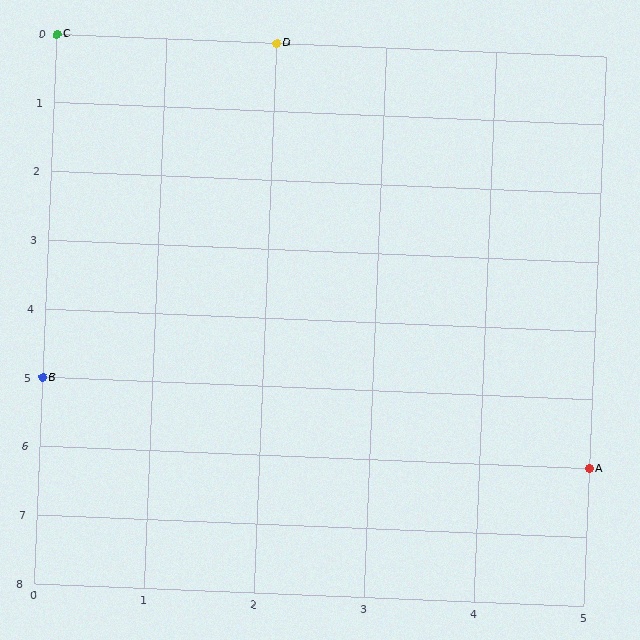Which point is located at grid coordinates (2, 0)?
Point D is at (2, 0).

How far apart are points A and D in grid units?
Points A and D are 3 columns and 6 rows apart (about 6.7 grid units diagonally).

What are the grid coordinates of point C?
Point C is at grid coordinates (0, 0).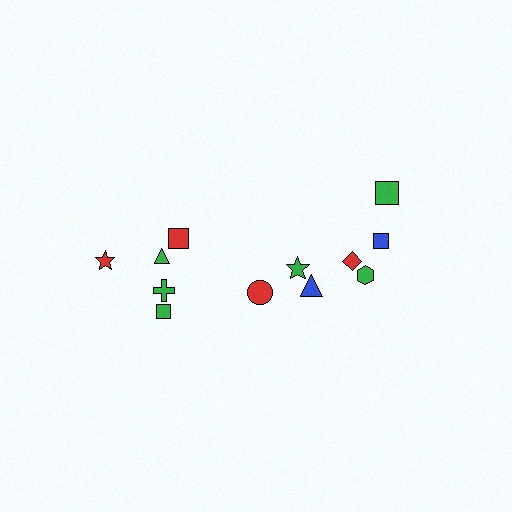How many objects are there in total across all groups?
There are 12 objects.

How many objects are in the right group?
There are 7 objects.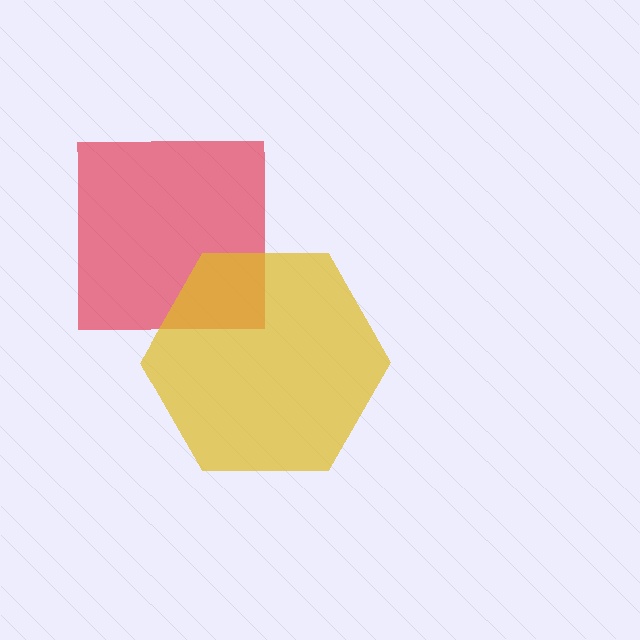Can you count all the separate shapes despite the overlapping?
Yes, there are 2 separate shapes.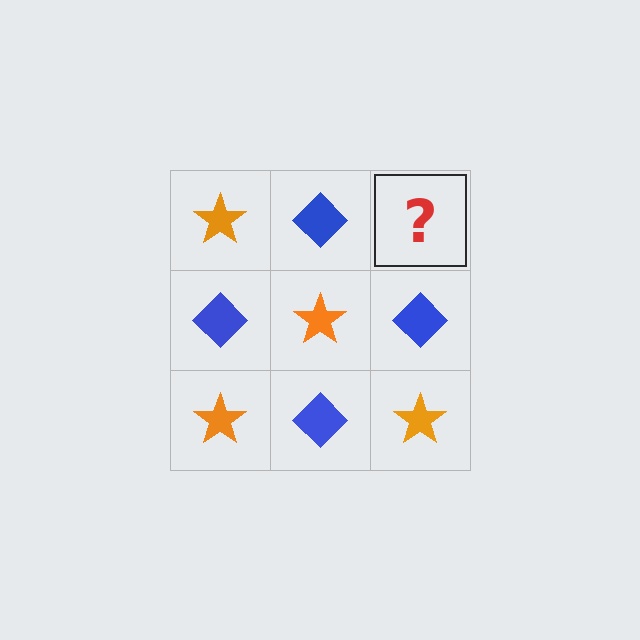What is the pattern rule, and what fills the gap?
The rule is that it alternates orange star and blue diamond in a checkerboard pattern. The gap should be filled with an orange star.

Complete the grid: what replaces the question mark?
The question mark should be replaced with an orange star.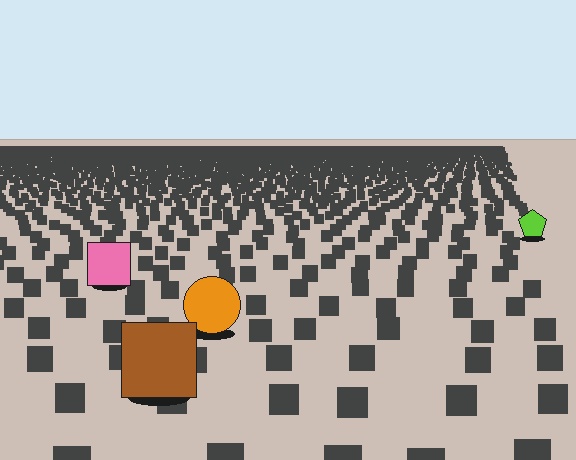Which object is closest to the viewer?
The brown square is closest. The texture marks near it are larger and more spread out.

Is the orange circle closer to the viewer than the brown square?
No. The brown square is closer — you can tell from the texture gradient: the ground texture is coarser near it.